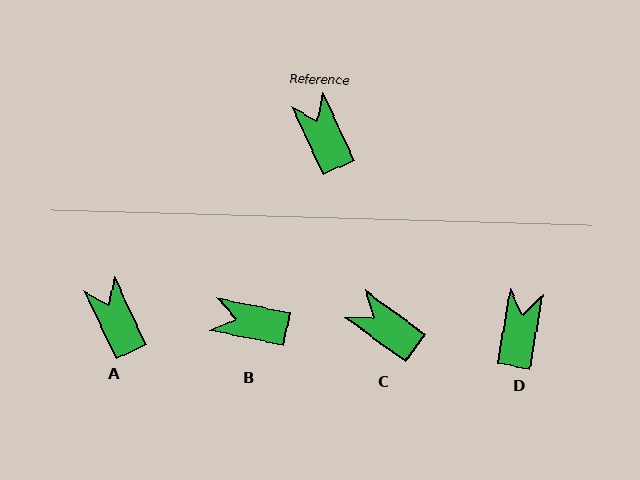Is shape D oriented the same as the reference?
No, it is off by about 35 degrees.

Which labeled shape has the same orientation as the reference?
A.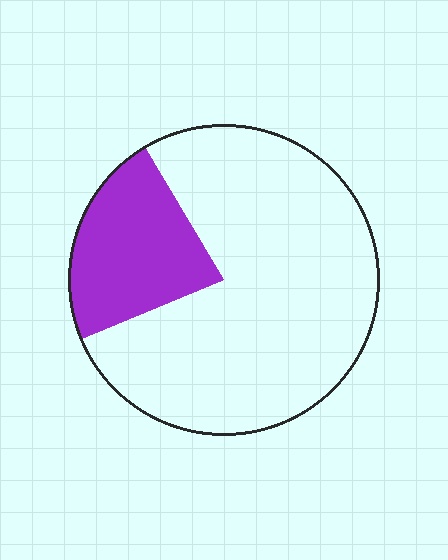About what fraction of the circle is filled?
About one quarter (1/4).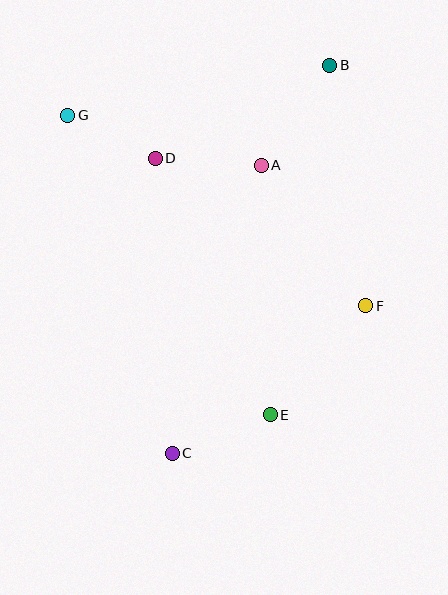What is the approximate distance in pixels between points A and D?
The distance between A and D is approximately 106 pixels.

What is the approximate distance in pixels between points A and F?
The distance between A and F is approximately 175 pixels.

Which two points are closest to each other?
Points D and G are closest to each other.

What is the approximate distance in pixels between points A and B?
The distance between A and B is approximately 121 pixels.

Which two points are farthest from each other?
Points B and C are farthest from each other.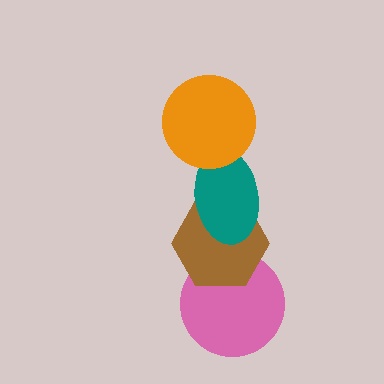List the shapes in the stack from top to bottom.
From top to bottom: the orange circle, the teal ellipse, the brown hexagon, the pink circle.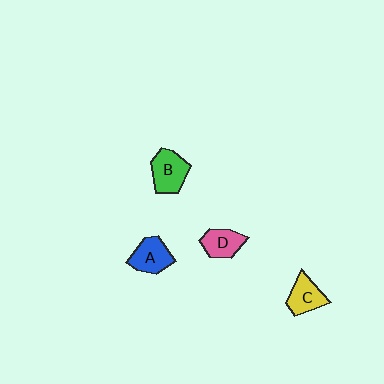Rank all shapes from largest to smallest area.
From largest to smallest: B (green), A (blue), C (yellow), D (pink).